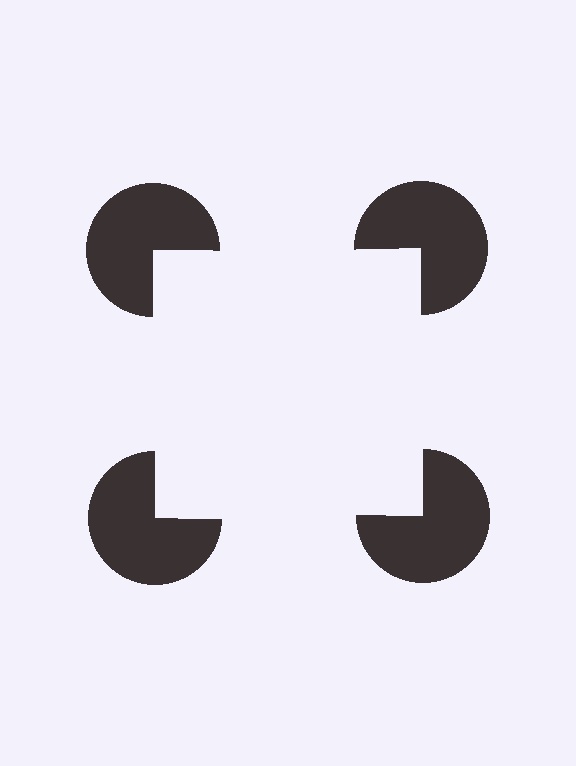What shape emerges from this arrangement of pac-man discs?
An illusory square — its edges are inferred from the aligned wedge cuts in the pac-man discs, not physically drawn.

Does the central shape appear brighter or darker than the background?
It typically appears slightly brighter than the background, even though no actual brightness change is drawn.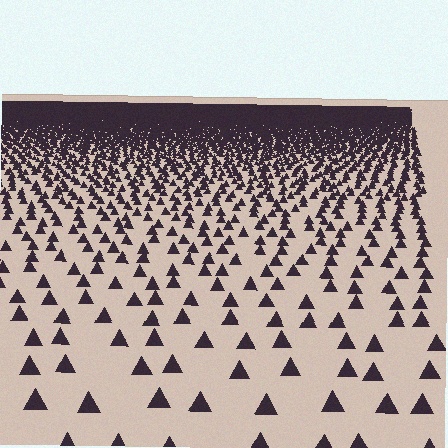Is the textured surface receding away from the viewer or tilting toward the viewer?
The surface is receding away from the viewer. Texture elements get smaller and denser toward the top.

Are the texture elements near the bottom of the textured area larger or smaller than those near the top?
Larger. Near the bottom, elements are closer to the viewer and appear at a bigger on-screen size.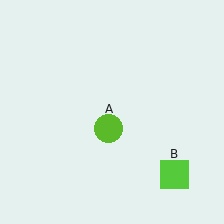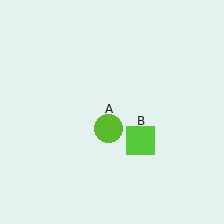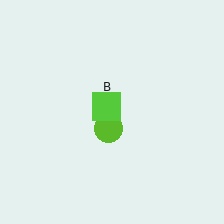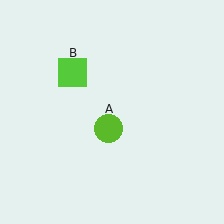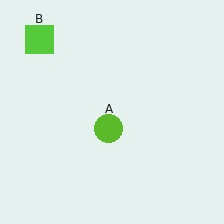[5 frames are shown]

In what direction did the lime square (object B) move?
The lime square (object B) moved up and to the left.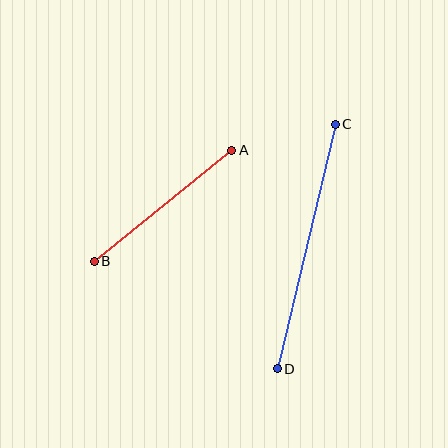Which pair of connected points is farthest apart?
Points C and D are farthest apart.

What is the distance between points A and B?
The distance is approximately 177 pixels.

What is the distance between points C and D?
The distance is approximately 251 pixels.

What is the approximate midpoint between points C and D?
The midpoint is at approximately (306, 247) pixels.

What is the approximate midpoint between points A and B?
The midpoint is at approximately (163, 206) pixels.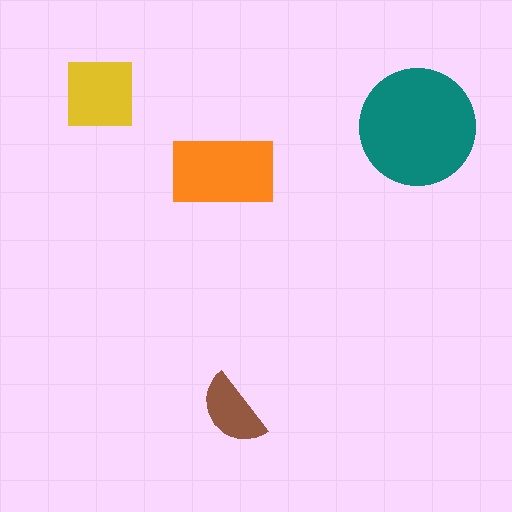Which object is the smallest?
The brown semicircle.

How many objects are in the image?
There are 4 objects in the image.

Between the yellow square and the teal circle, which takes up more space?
The teal circle.